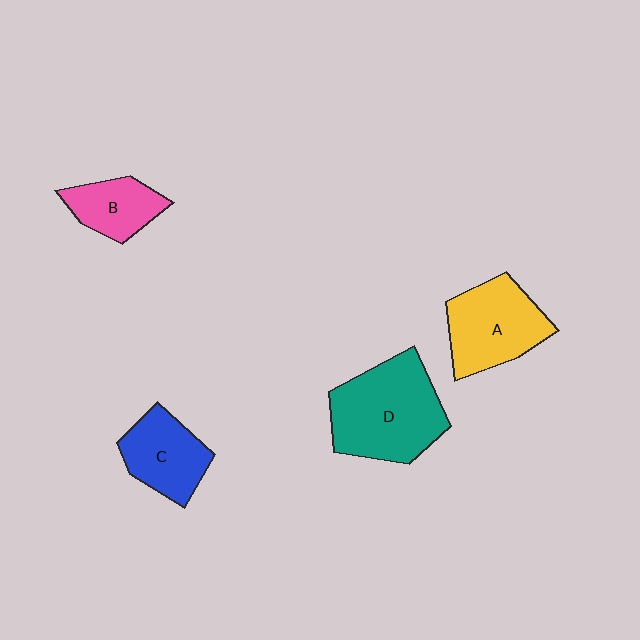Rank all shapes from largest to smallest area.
From largest to smallest: D (teal), A (yellow), C (blue), B (pink).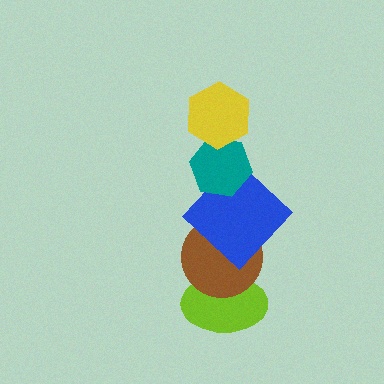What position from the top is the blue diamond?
The blue diamond is 3rd from the top.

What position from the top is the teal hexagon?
The teal hexagon is 2nd from the top.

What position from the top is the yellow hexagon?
The yellow hexagon is 1st from the top.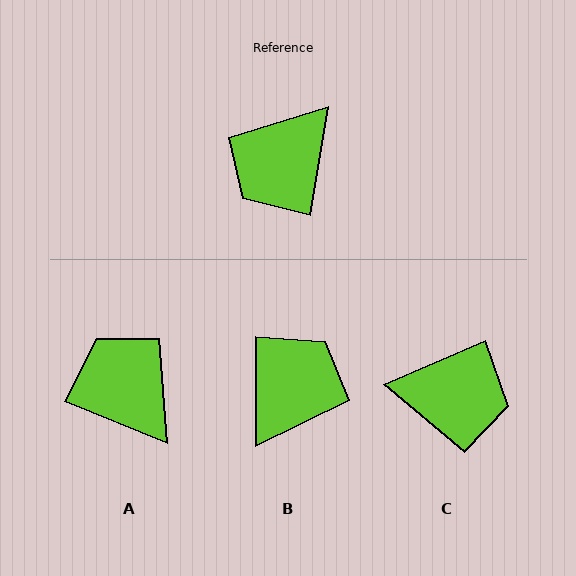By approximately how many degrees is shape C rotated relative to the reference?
Approximately 123 degrees counter-clockwise.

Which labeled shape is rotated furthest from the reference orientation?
B, about 171 degrees away.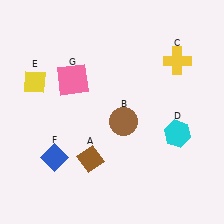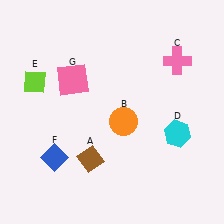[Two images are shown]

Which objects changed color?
B changed from brown to orange. C changed from yellow to pink. E changed from yellow to lime.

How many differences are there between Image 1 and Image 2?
There are 3 differences between the two images.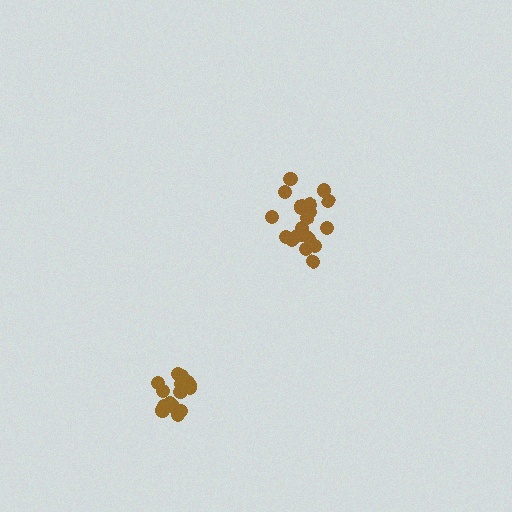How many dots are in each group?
Group 1: 21 dots, Group 2: 15 dots (36 total).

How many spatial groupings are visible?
There are 2 spatial groupings.